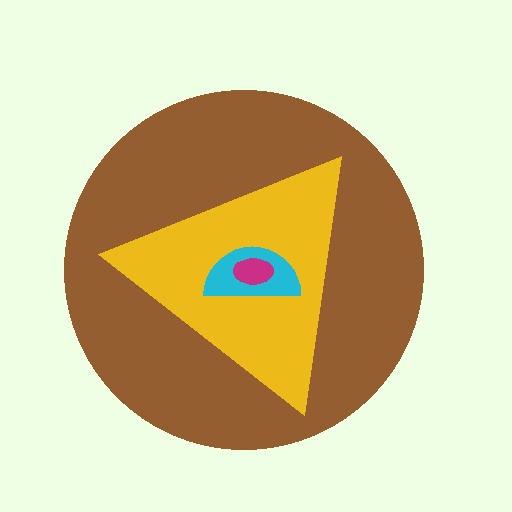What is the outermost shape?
The brown circle.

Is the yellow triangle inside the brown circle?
Yes.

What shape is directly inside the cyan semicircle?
The magenta ellipse.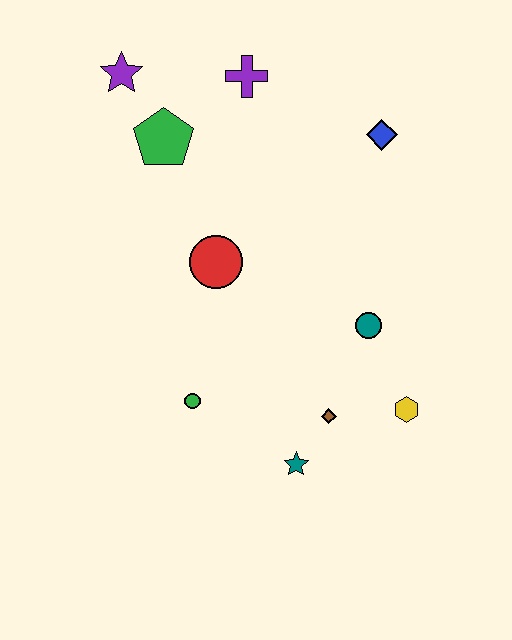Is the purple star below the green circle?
No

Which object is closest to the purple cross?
The green pentagon is closest to the purple cross.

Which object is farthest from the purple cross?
The teal star is farthest from the purple cross.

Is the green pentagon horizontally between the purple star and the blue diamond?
Yes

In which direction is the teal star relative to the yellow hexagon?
The teal star is to the left of the yellow hexagon.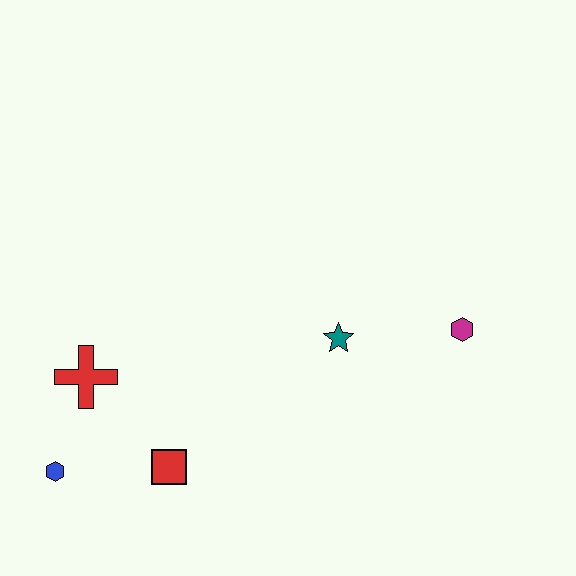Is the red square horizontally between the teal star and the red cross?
Yes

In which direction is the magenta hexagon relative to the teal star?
The magenta hexagon is to the right of the teal star.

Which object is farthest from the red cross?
The magenta hexagon is farthest from the red cross.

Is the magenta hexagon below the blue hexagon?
No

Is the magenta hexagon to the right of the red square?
Yes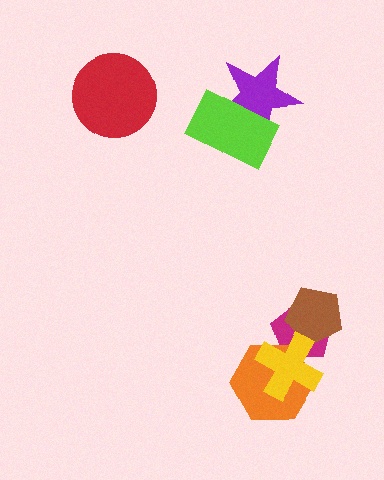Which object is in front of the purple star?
The lime rectangle is in front of the purple star.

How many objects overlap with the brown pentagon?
2 objects overlap with the brown pentagon.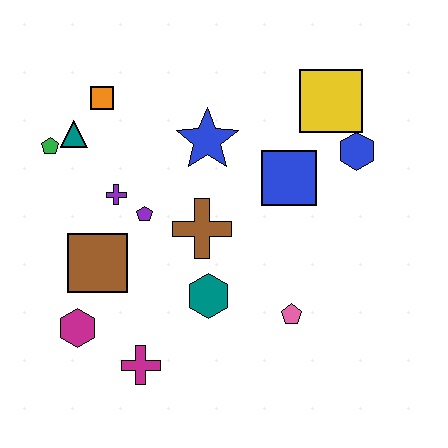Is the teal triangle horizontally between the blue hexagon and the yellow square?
No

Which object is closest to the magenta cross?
The magenta hexagon is closest to the magenta cross.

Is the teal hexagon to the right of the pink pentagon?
No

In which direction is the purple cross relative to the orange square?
The purple cross is below the orange square.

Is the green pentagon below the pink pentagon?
No